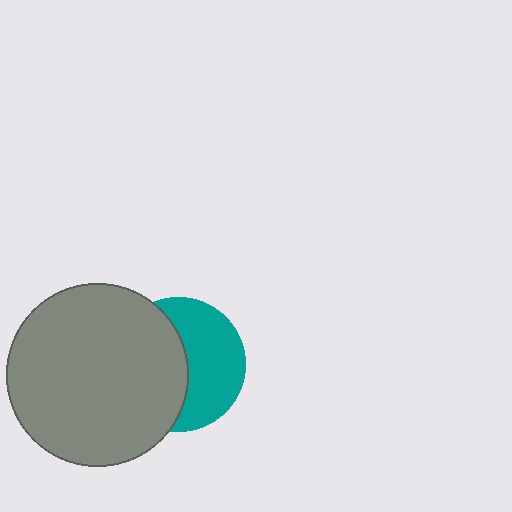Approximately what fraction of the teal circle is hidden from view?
Roughly 51% of the teal circle is hidden behind the gray circle.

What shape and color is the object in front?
The object in front is a gray circle.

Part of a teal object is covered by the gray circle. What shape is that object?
It is a circle.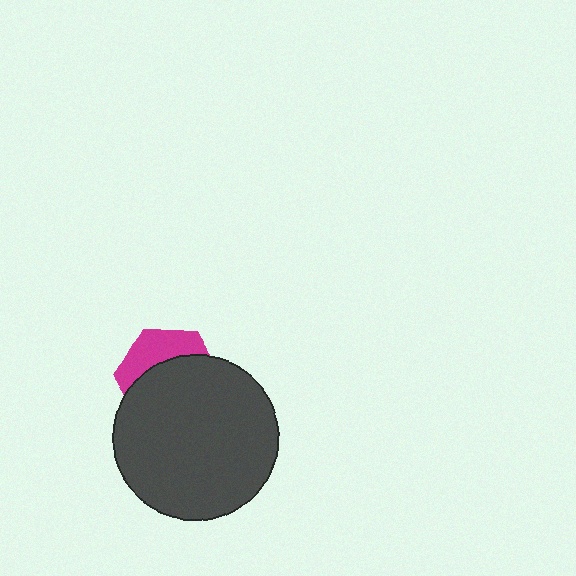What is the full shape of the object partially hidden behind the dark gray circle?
The partially hidden object is a magenta hexagon.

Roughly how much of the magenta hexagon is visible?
A small part of it is visible (roughly 35%).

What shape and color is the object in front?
The object in front is a dark gray circle.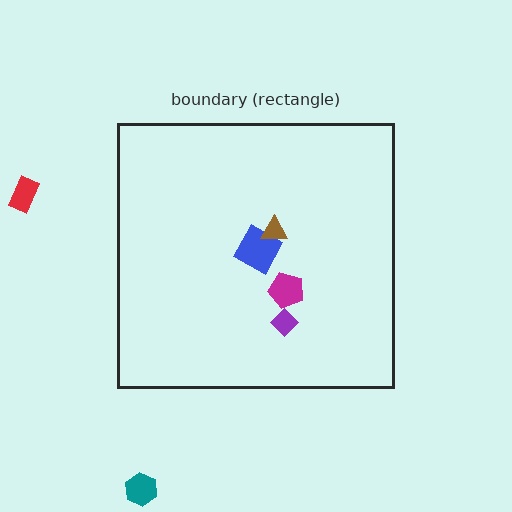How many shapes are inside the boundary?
4 inside, 2 outside.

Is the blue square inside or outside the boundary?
Inside.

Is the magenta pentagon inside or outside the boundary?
Inside.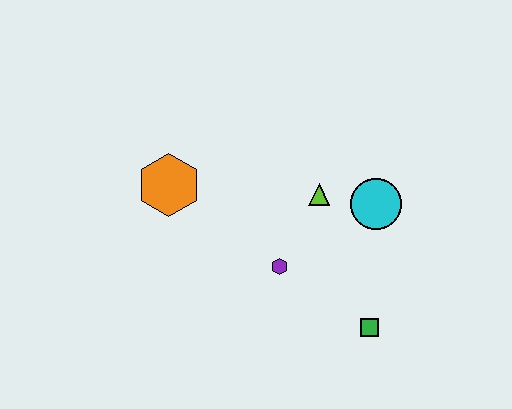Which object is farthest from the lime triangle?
The orange hexagon is farthest from the lime triangle.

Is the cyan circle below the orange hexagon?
Yes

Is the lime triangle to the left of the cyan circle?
Yes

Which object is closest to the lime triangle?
The cyan circle is closest to the lime triangle.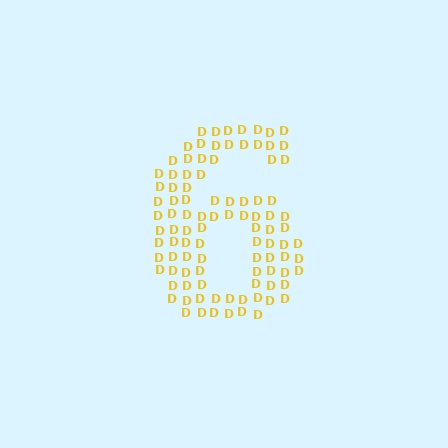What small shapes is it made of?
It is made of small letter D's.